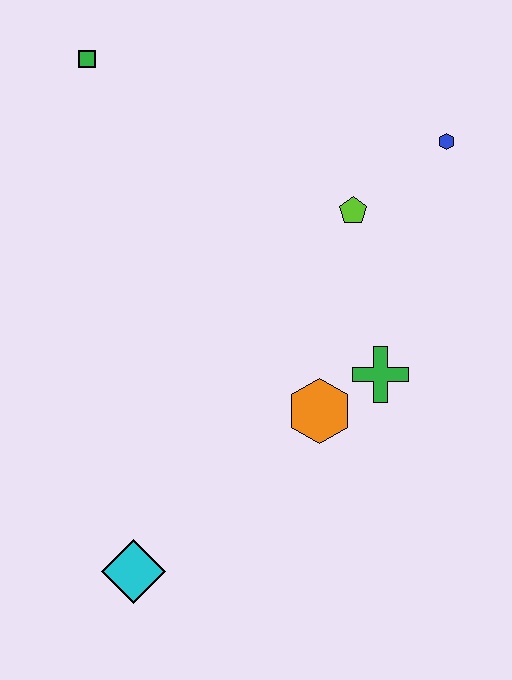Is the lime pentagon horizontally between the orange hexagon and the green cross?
Yes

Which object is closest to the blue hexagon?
The lime pentagon is closest to the blue hexagon.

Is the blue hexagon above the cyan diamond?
Yes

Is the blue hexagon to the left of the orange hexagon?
No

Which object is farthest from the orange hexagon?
The green square is farthest from the orange hexagon.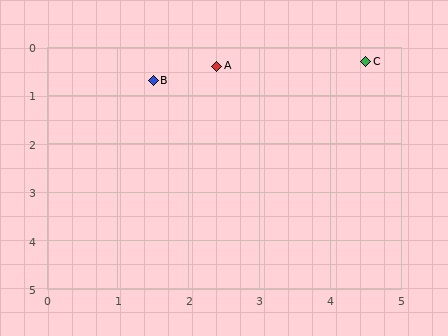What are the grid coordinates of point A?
Point A is at approximately (2.4, 0.4).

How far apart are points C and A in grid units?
Points C and A are about 2.1 grid units apart.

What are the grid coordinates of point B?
Point B is at approximately (1.5, 0.7).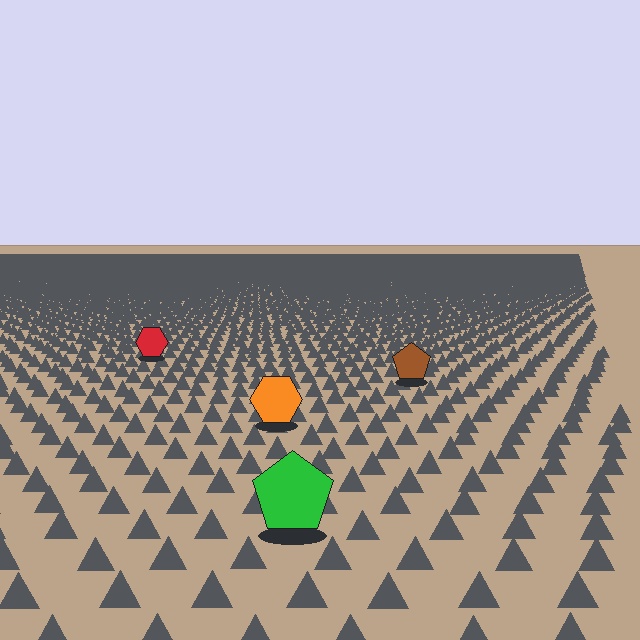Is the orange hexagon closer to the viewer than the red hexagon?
Yes. The orange hexagon is closer — you can tell from the texture gradient: the ground texture is coarser near it.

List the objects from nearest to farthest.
From nearest to farthest: the green pentagon, the orange hexagon, the brown pentagon, the red hexagon.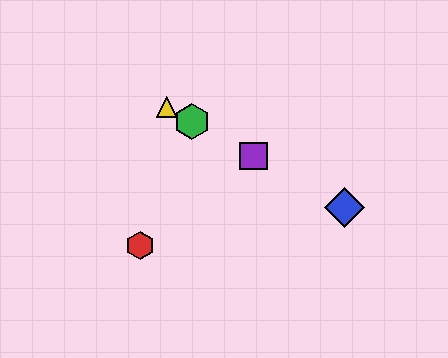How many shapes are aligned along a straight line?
4 shapes (the blue diamond, the green hexagon, the yellow triangle, the purple square) are aligned along a straight line.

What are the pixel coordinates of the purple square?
The purple square is at (253, 156).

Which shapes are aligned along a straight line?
The blue diamond, the green hexagon, the yellow triangle, the purple square are aligned along a straight line.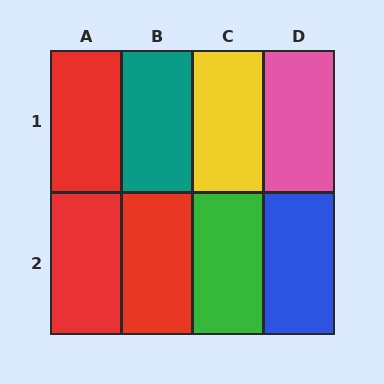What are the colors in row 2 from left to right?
Red, red, green, blue.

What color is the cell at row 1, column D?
Pink.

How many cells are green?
1 cell is green.